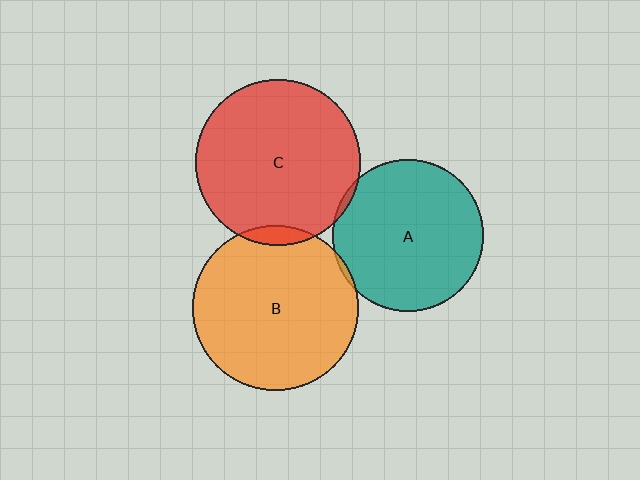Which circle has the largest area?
Circle C (red).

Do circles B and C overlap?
Yes.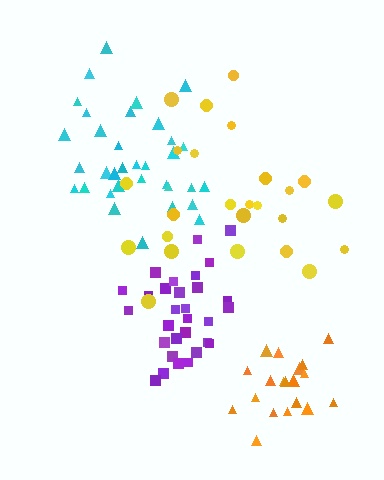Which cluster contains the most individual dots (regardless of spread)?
Cyan (34).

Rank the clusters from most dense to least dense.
purple, cyan, orange, yellow.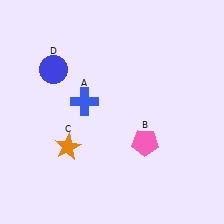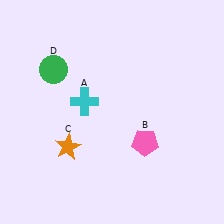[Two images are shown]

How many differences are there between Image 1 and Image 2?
There are 2 differences between the two images.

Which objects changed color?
A changed from blue to cyan. D changed from blue to green.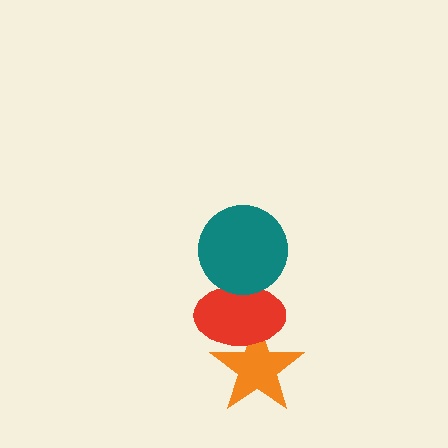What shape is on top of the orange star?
The red ellipse is on top of the orange star.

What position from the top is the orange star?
The orange star is 3rd from the top.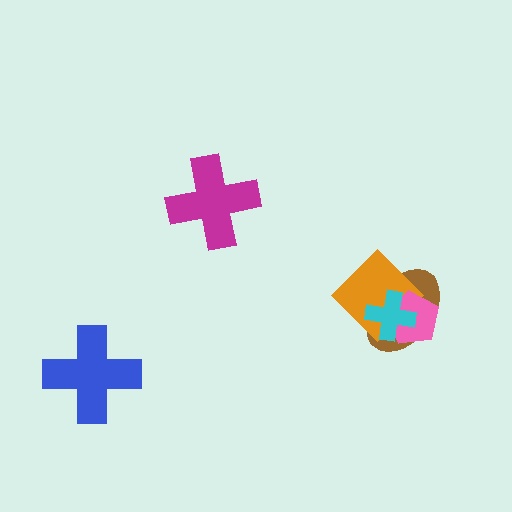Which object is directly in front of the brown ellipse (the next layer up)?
The orange diamond is directly in front of the brown ellipse.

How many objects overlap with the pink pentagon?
3 objects overlap with the pink pentagon.